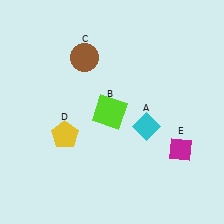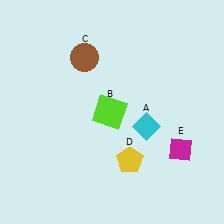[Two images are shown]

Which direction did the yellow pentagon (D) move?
The yellow pentagon (D) moved right.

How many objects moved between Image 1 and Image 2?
1 object moved between the two images.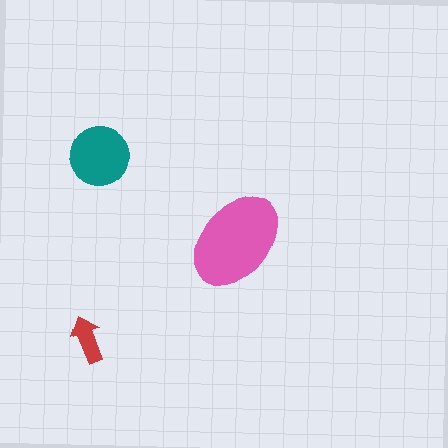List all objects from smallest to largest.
The red arrow, the teal circle, the pink ellipse.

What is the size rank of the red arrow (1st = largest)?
3rd.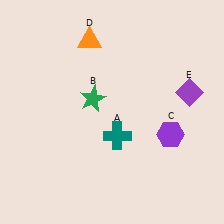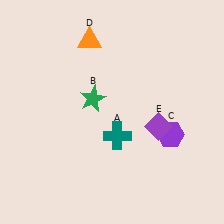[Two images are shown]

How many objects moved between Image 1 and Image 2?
1 object moved between the two images.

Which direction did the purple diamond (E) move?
The purple diamond (E) moved down.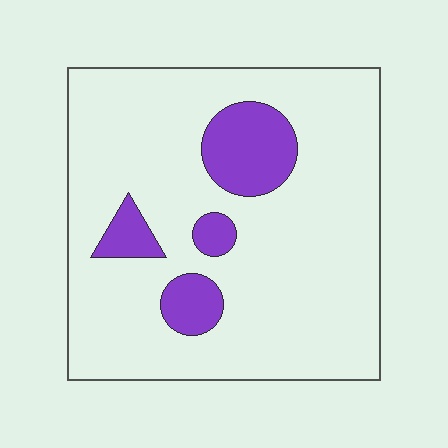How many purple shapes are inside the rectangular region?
4.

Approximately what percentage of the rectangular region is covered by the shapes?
Approximately 15%.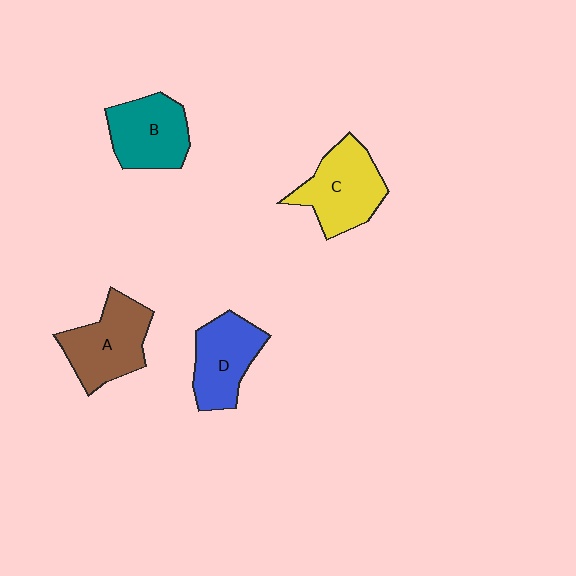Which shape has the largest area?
Shape C (yellow).